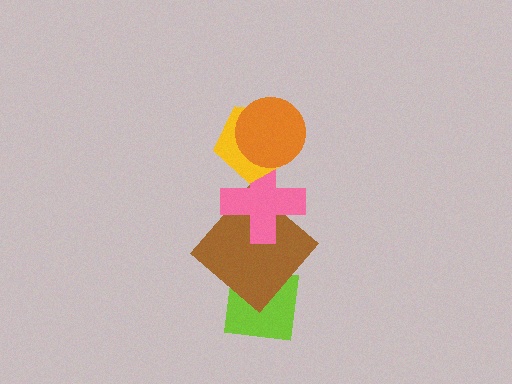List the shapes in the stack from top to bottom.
From top to bottom: the orange circle, the yellow pentagon, the pink cross, the brown diamond, the lime square.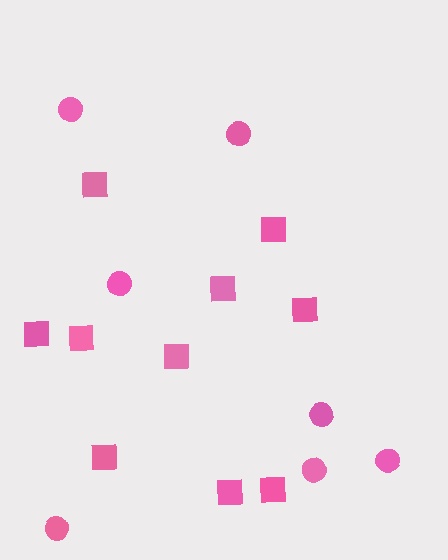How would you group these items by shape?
There are 2 groups: one group of squares (10) and one group of circles (7).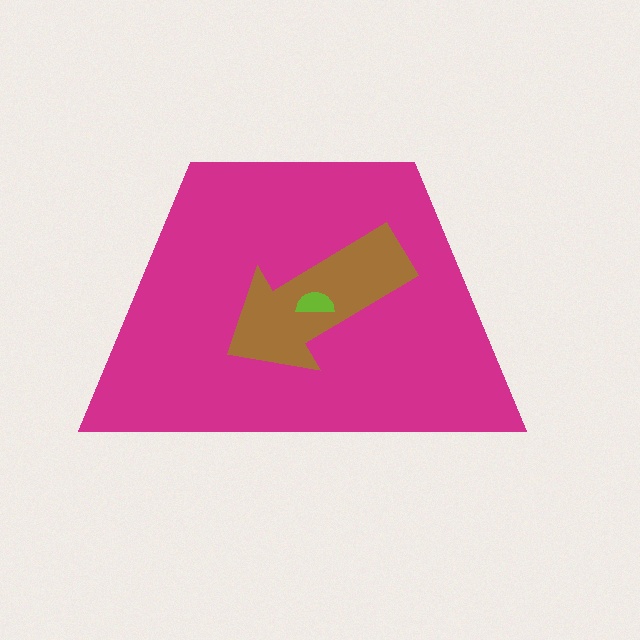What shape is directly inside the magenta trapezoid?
The brown arrow.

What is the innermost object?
The lime semicircle.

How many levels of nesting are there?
3.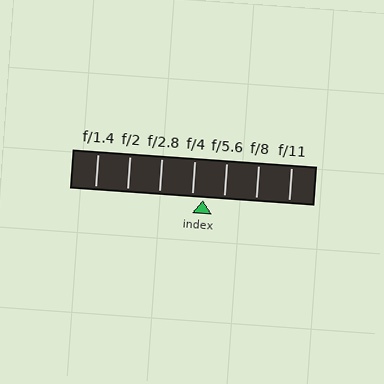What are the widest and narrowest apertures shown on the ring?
The widest aperture shown is f/1.4 and the narrowest is f/11.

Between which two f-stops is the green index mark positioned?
The index mark is between f/4 and f/5.6.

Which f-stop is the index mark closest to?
The index mark is closest to f/4.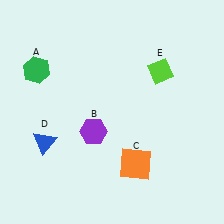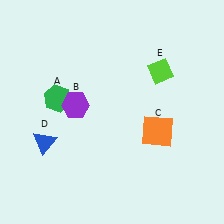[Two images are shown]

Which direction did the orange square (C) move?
The orange square (C) moved up.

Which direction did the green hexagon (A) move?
The green hexagon (A) moved down.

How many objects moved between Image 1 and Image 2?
3 objects moved between the two images.